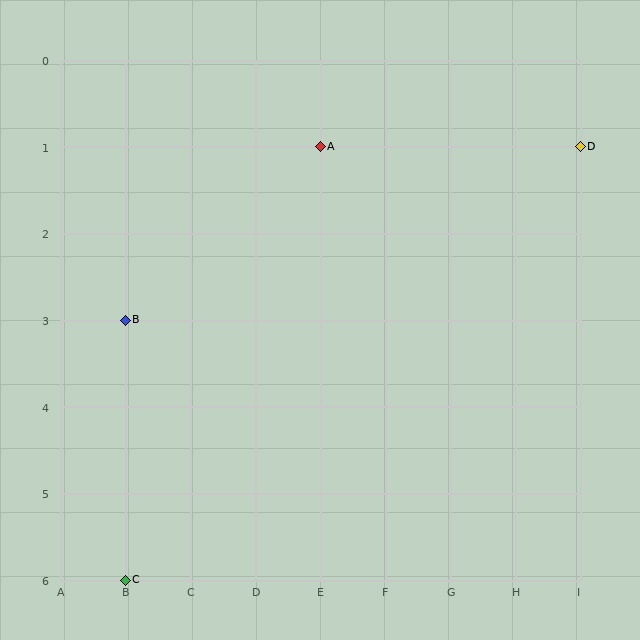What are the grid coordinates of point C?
Point C is at grid coordinates (B, 6).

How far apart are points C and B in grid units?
Points C and B are 3 rows apart.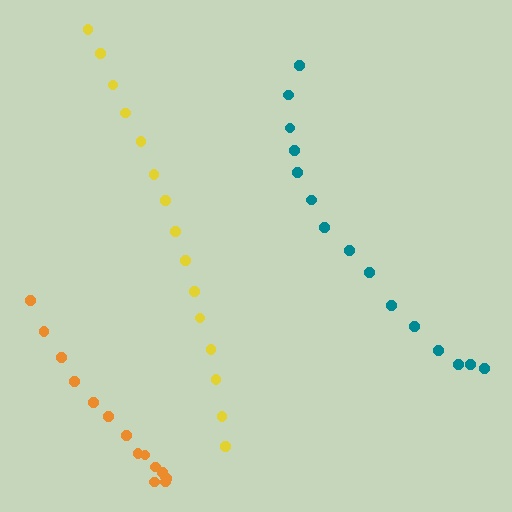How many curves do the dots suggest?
There are 3 distinct paths.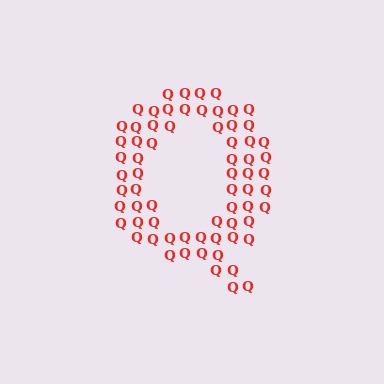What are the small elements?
The small elements are letter Q's.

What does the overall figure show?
The overall figure shows the letter Q.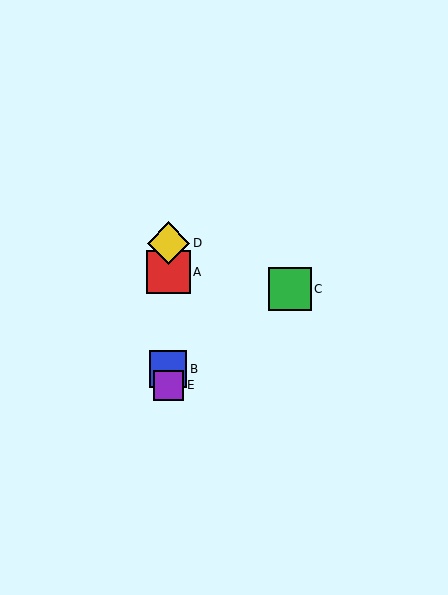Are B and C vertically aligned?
No, B is at x≈168 and C is at x≈290.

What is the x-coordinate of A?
Object A is at x≈168.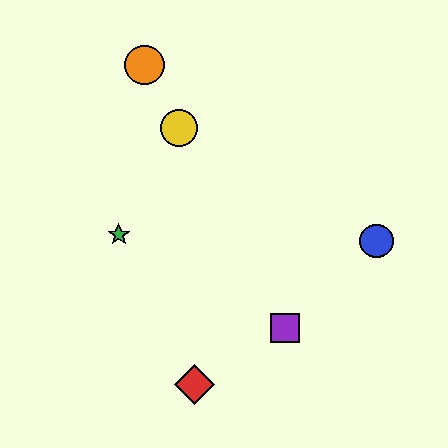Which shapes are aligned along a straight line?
The yellow circle, the purple square, the orange circle are aligned along a straight line.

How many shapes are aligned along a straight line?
3 shapes (the yellow circle, the purple square, the orange circle) are aligned along a straight line.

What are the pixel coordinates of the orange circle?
The orange circle is at (145, 65).